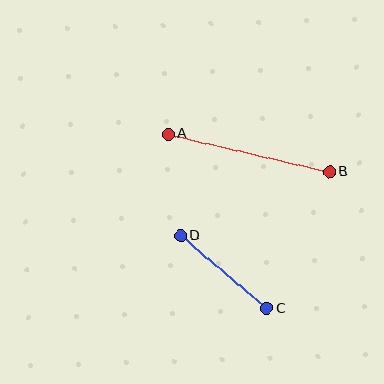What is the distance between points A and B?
The distance is approximately 165 pixels.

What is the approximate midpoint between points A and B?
The midpoint is at approximately (249, 153) pixels.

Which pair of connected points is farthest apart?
Points A and B are farthest apart.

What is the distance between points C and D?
The distance is approximately 113 pixels.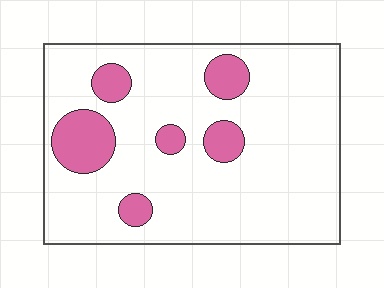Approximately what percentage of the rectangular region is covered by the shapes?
Approximately 15%.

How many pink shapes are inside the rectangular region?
6.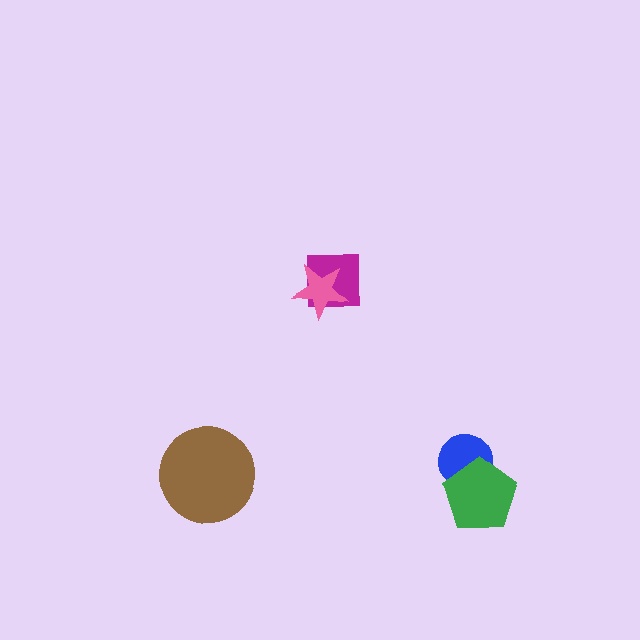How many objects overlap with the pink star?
1 object overlaps with the pink star.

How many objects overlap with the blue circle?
1 object overlaps with the blue circle.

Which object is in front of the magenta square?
The pink star is in front of the magenta square.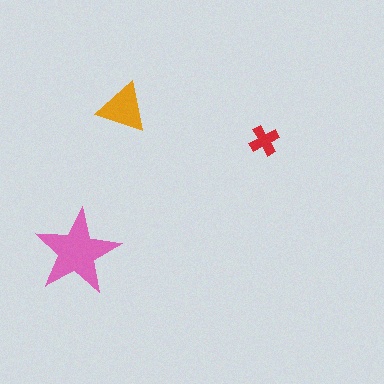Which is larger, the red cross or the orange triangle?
The orange triangle.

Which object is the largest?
The pink star.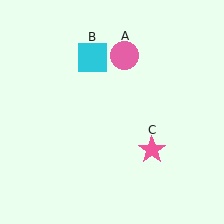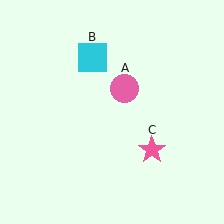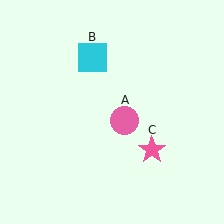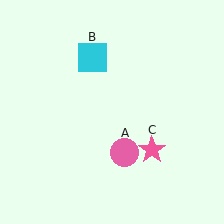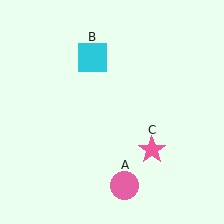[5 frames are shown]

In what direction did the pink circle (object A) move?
The pink circle (object A) moved down.